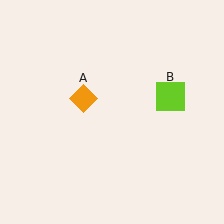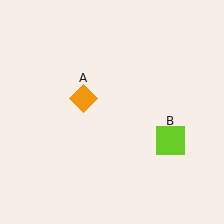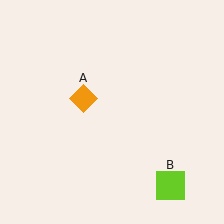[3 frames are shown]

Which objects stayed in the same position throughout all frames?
Orange diamond (object A) remained stationary.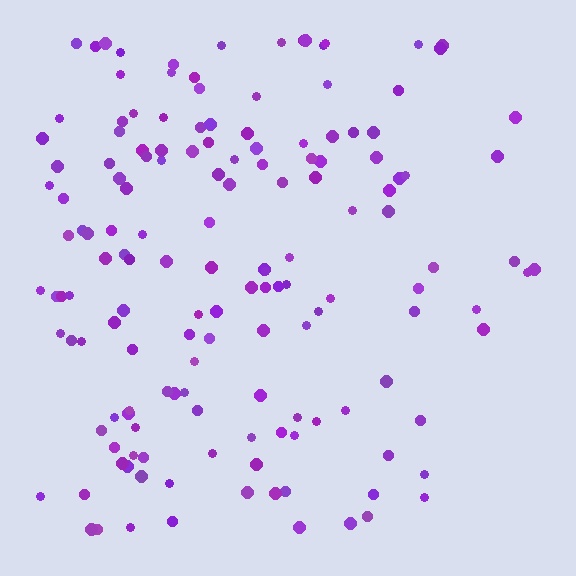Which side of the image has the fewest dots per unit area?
The right.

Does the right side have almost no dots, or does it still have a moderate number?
Still a moderate number, just noticeably fewer than the left.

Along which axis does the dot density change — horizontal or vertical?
Horizontal.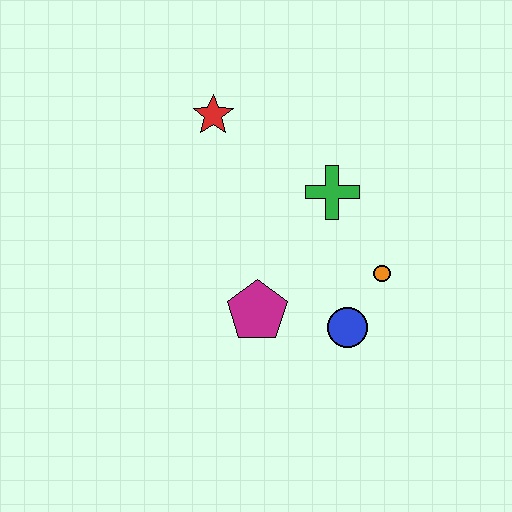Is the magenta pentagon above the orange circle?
No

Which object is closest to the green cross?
The orange circle is closest to the green cross.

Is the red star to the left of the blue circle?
Yes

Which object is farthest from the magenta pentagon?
The red star is farthest from the magenta pentagon.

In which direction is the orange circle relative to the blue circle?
The orange circle is above the blue circle.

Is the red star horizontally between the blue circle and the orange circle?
No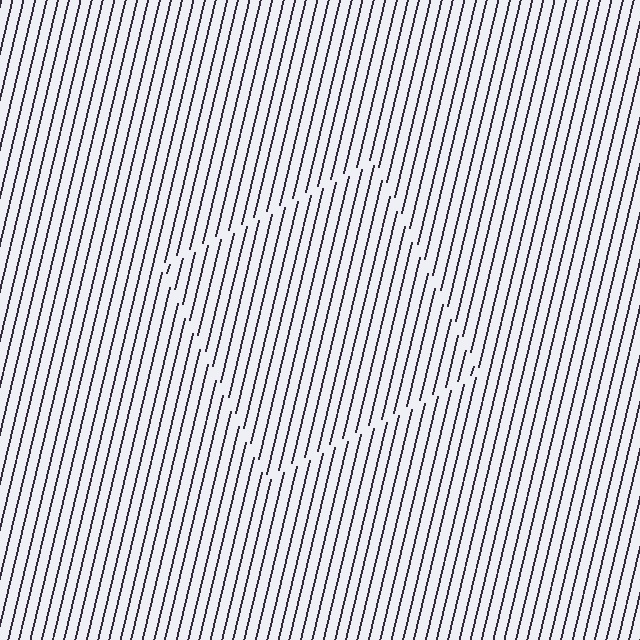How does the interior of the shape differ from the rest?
The interior of the shape contains the same grating, shifted by half a period — the contour is defined by the phase discontinuity where line-ends from the inner and outer gratings abut.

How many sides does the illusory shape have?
4 sides — the line-ends trace a square.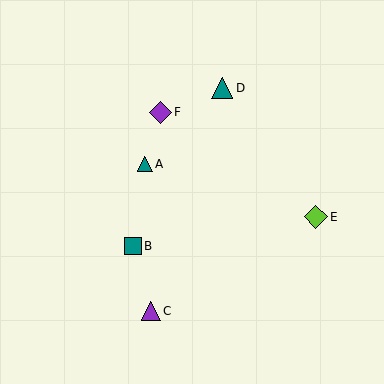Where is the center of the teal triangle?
The center of the teal triangle is at (222, 88).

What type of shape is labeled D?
Shape D is a teal triangle.